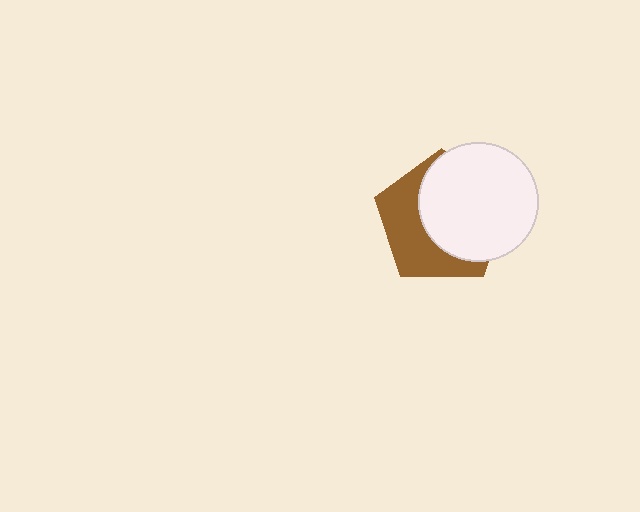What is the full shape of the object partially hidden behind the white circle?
The partially hidden object is a brown pentagon.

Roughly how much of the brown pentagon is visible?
A small part of it is visible (roughly 44%).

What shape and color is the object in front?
The object in front is a white circle.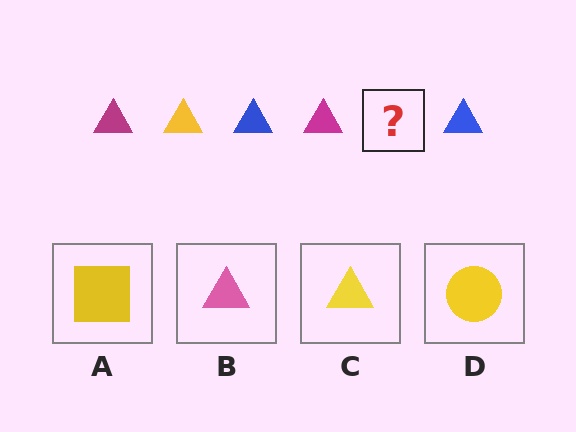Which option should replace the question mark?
Option C.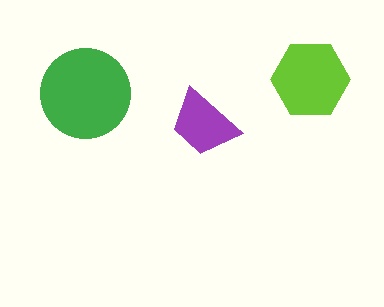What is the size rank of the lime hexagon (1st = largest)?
2nd.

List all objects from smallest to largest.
The purple trapezoid, the lime hexagon, the green circle.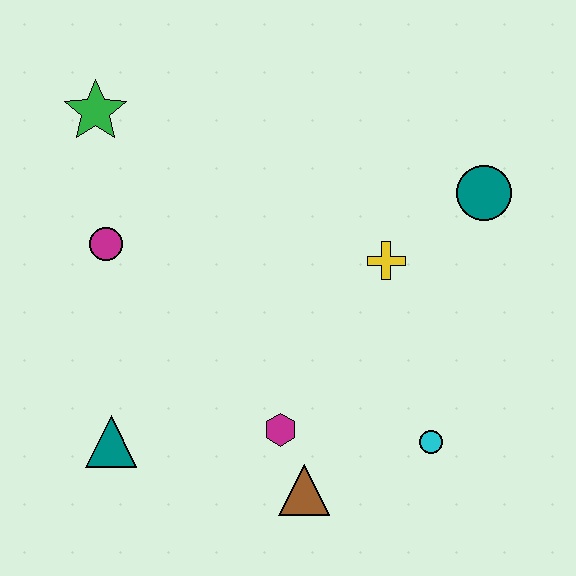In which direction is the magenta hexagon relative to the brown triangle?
The magenta hexagon is above the brown triangle.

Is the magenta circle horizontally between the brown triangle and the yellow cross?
No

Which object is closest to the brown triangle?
The magenta hexagon is closest to the brown triangle.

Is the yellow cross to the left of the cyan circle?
Yes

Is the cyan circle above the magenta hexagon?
No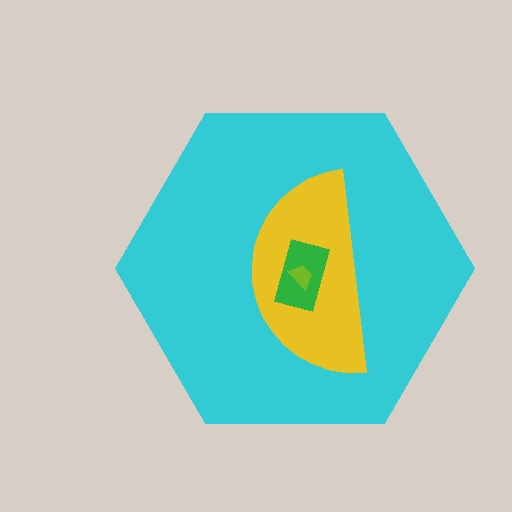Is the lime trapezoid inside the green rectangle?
Yes.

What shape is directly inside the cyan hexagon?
The yellow semicircle.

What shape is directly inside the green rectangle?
The lime trapezoid.